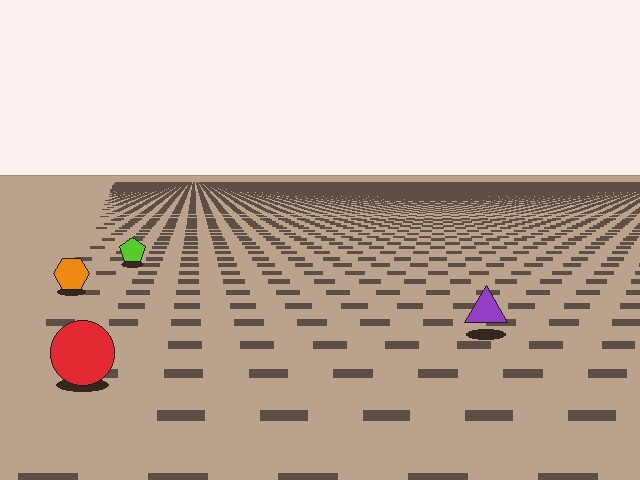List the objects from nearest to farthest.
From nearest to farthest: the red circle, the purple triangle, the orange hexagon, the lime pentagon.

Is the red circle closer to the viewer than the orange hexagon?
Yes. The red circle is closer — you can tell from the texture gradient: the ground texture is coarser near it.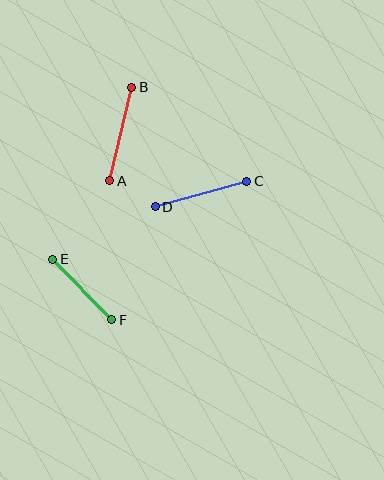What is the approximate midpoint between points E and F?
The midpoint is at approximately (82, 289) pixels.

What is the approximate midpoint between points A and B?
The midpoint is at approximately (121, 134) pixels.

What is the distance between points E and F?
The distance is approximately 84 pixels.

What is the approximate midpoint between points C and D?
The midpoint is at approximately (201, 194) pixels.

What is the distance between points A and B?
The distance is approximately 96 pixels.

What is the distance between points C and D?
The distance is approximately 95 pixels.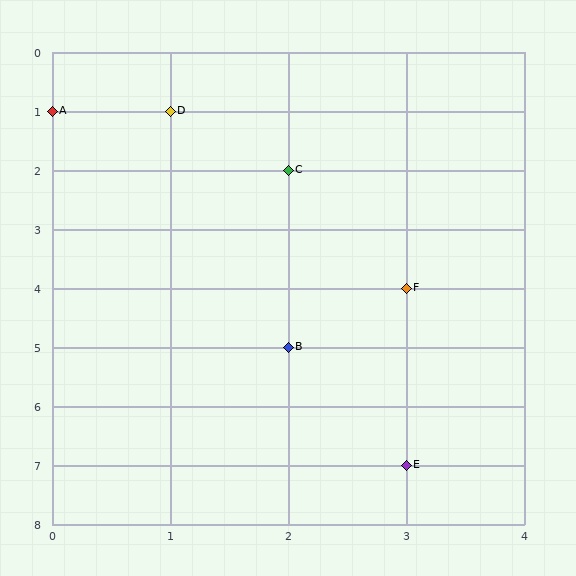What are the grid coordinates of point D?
Point D is at grid coordinates (1, 1).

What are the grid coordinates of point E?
Point E is at grid coordinates (3, 7).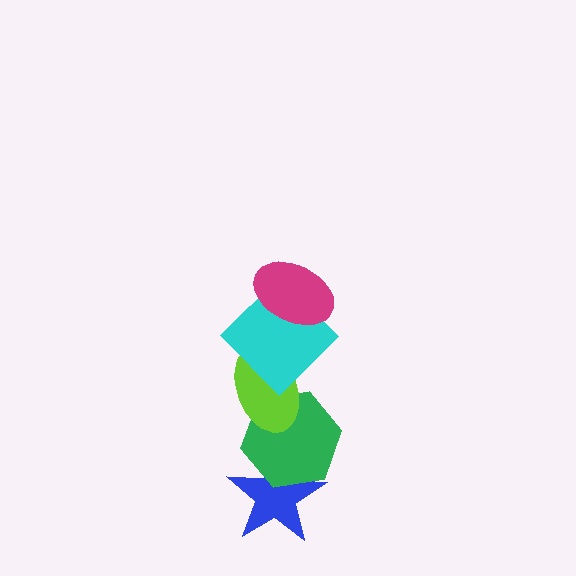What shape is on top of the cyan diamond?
The magenta ellipse is on top of the cyan diamond.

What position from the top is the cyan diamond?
The cyan diamond is 2nd from the top.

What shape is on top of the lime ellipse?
The cyan diamond is on top of the lime ellipse.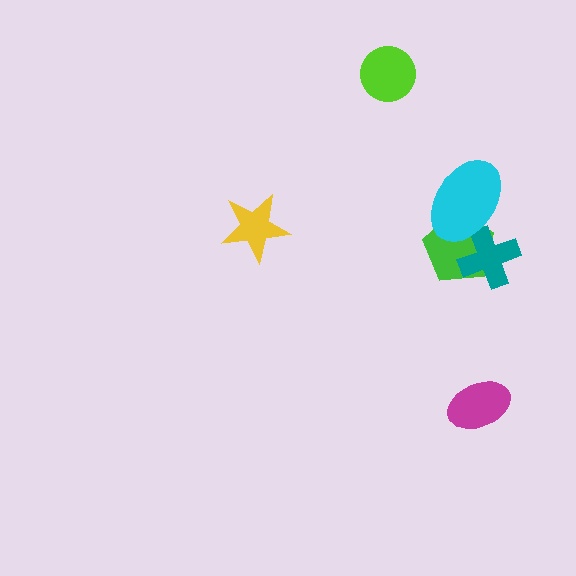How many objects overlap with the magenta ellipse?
0 objects overlap with the magenta ellipse.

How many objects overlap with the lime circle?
0 objects overlap with the lime circle.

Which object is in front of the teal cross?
The cyan ellipse is in front of the teal cross.